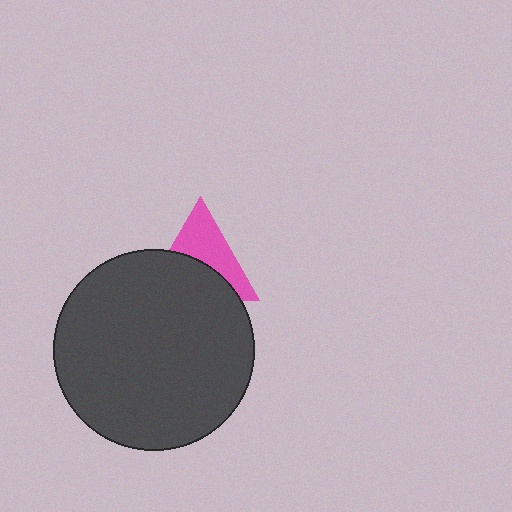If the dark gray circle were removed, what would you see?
You would see the complete pink triangle.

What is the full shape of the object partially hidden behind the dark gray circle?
The partially hidden object is a pink triangle.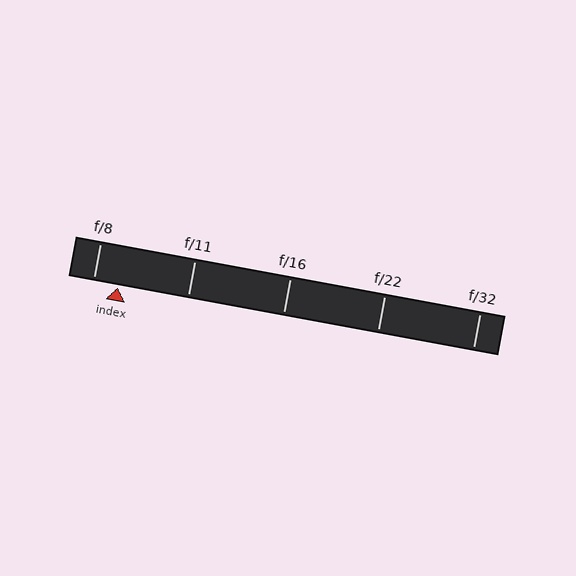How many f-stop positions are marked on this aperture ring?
There are 5 f-stop positions marked.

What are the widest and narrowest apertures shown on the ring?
The widest aperture shown is f/8 and the narrowest is f/32.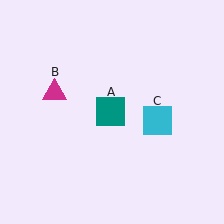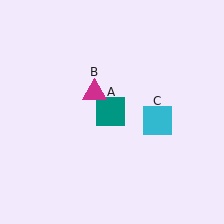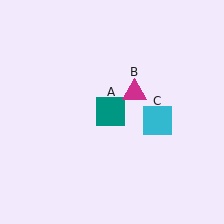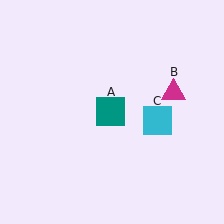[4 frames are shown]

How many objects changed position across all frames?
1 object changed position: magenta triangle (object B).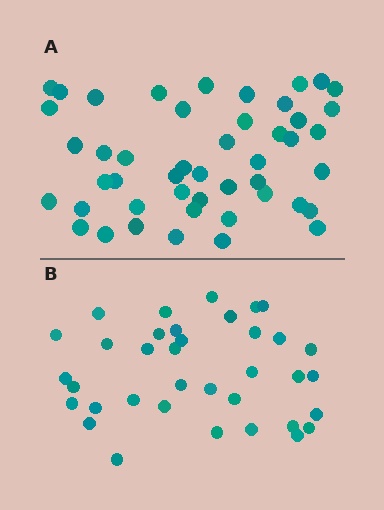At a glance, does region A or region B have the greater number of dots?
Region A (the top region) has more dots.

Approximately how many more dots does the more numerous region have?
Region A has roughly 12 or so more dots than region B.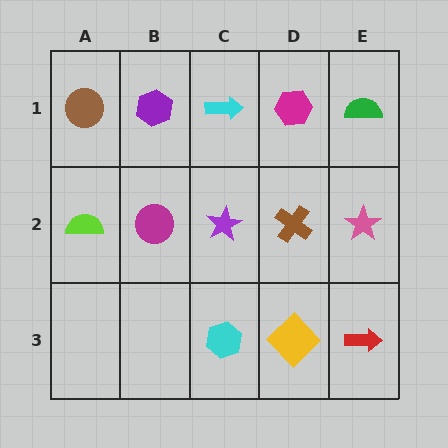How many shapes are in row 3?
3 shapes.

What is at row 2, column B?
A magenta circle.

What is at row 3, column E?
A red arrow.